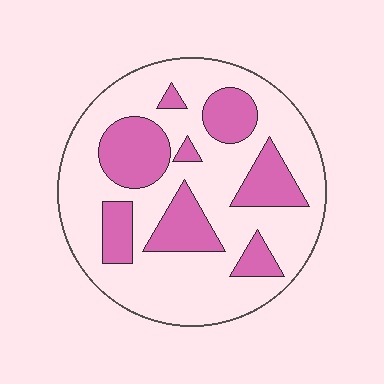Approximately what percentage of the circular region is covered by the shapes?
Approximately 30%.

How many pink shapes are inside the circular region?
8.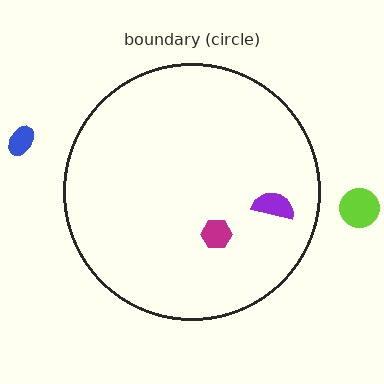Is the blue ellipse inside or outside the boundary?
Outside.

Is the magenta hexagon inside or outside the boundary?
Inside.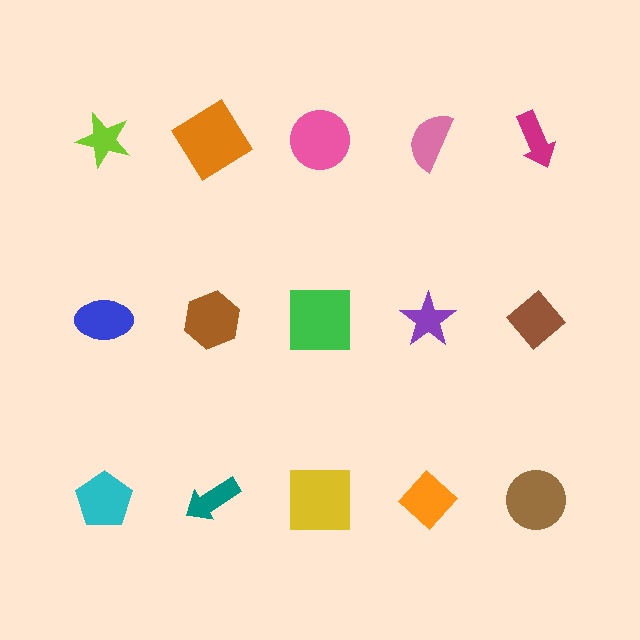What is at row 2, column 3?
A green square.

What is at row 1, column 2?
An orange diamond.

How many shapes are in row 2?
5 shapes.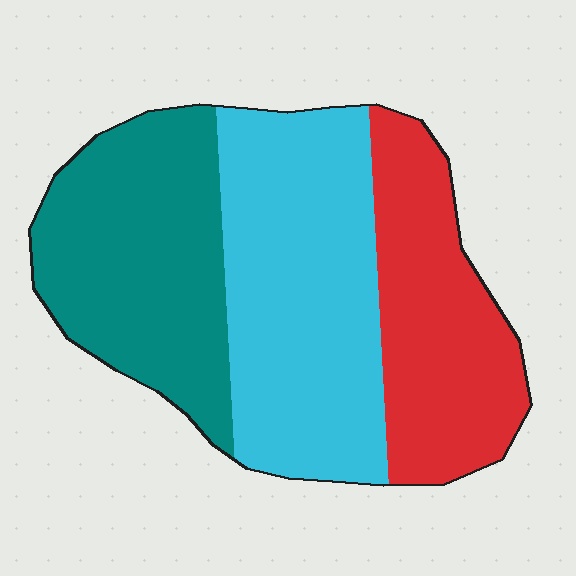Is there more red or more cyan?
Cyan.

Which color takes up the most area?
Cyan, at roughly 40%.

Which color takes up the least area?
Red, at roughly 25%.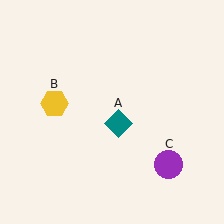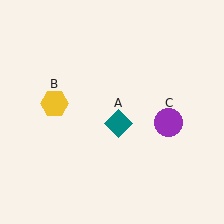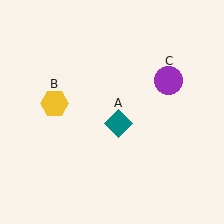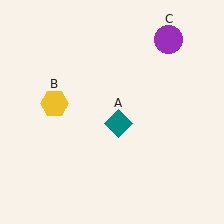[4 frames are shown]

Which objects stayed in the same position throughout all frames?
Teal diamond (object A) and yellow hexagon (object B) remained stationary.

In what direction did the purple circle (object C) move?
The purple circle (object C) moved up.